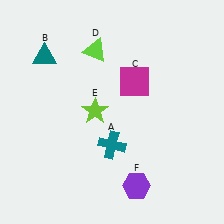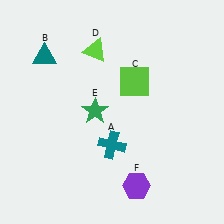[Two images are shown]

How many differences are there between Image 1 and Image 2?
There are 2 differences between the two images.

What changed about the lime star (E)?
In Image 1, E is lime. In Image 2, it changed to green.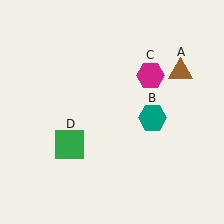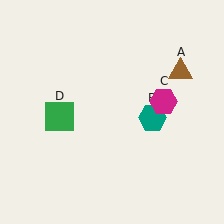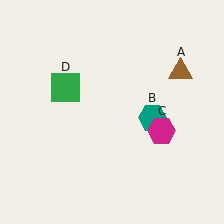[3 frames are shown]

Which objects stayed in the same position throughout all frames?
Brown triangle (object A) and teal hexagon (object B) remained stationary.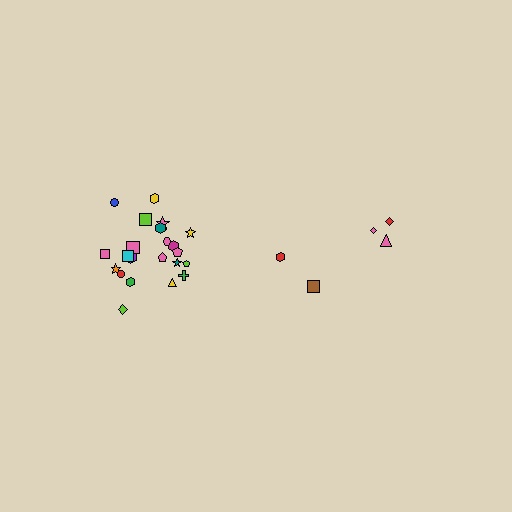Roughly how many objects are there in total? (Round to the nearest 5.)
Roughly 25 objects in total.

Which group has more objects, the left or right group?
The left group.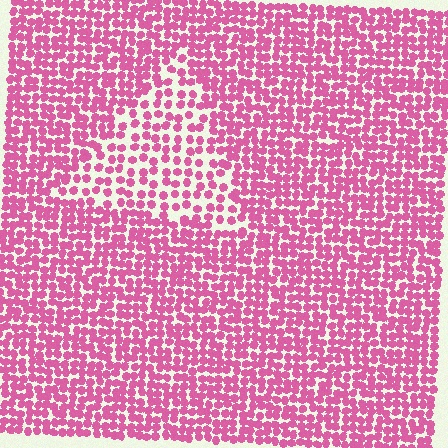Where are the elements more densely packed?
The elements are more densely packed outside the triangle boundary.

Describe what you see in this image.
The image contains small pink elements arranged at two different densities. A triangle-shaped region is visible where the elements are less densely packed than the surrounding area.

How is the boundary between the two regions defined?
The boundary is defined by a change in element density (approximately 1.7x ratio). All elements are the same color, size, and shape.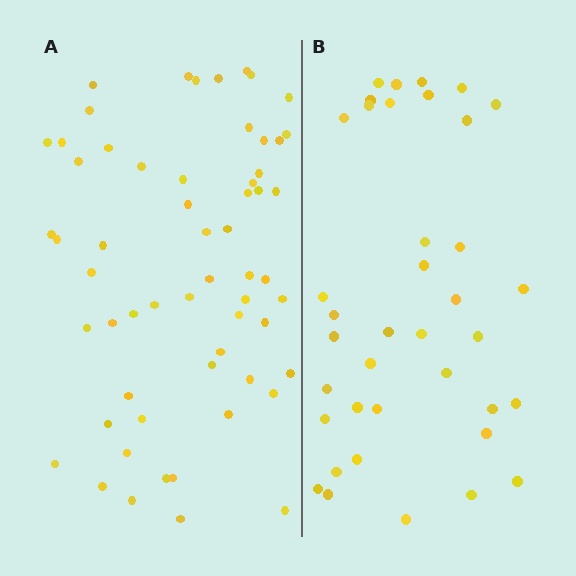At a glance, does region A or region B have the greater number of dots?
Region A (the left region) has more dots.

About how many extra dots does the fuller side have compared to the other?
Region A has approximately 20 more dots than region B.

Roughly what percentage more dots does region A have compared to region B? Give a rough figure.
About 55% more.